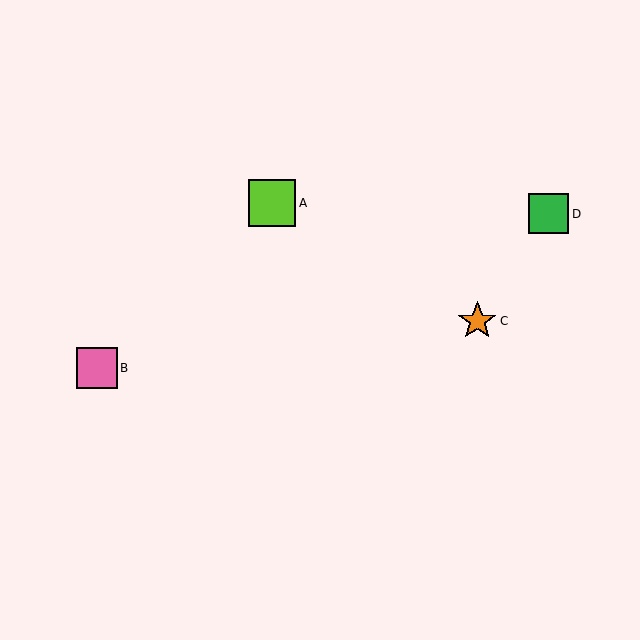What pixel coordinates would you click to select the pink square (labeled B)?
Click at (97, 368) to select the pink square B.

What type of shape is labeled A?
Shape A is a lime square.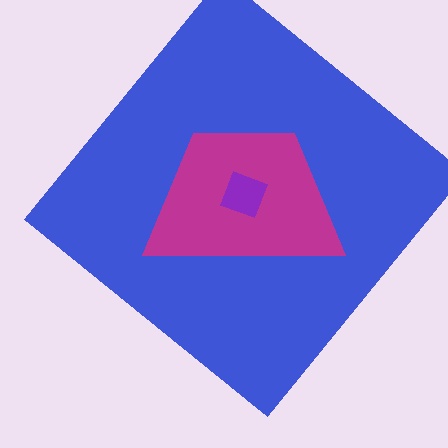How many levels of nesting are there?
3.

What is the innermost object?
The purple diamond.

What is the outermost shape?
The blue diamond.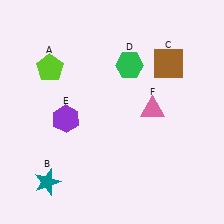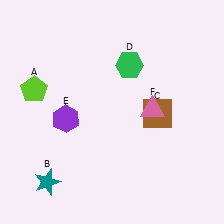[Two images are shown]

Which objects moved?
The objects that moved are: the lime pentagon (A), the brown square (C).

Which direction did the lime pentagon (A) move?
The lime pentagon (A) moved down.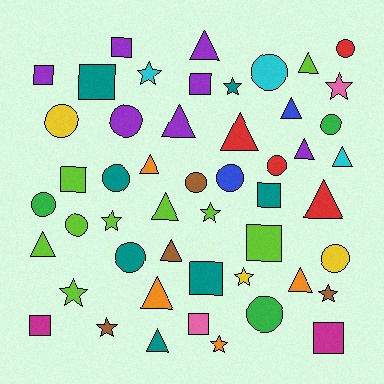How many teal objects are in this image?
There are 7 teal objects.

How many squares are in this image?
There are 11 squares.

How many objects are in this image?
There are 50 objects.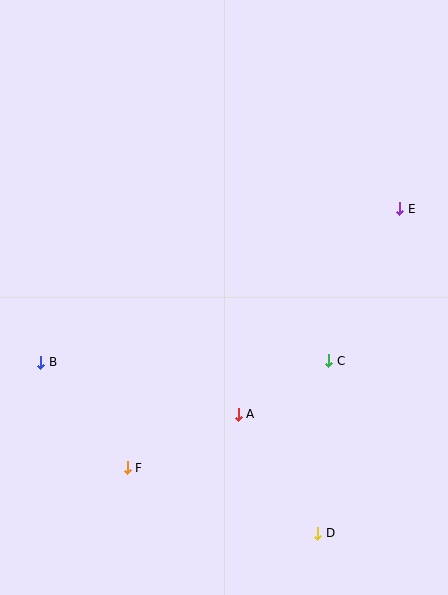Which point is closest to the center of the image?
Point A at (238, 414) is closest to the center.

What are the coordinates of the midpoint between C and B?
The midpoint between C and B is at (185, 362).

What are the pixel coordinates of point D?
Point D is at (318, 533).